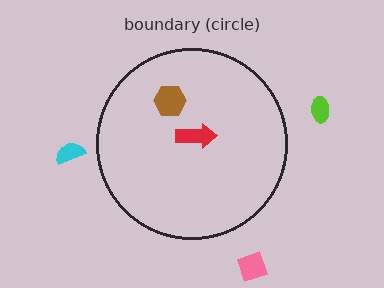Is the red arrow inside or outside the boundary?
Inside.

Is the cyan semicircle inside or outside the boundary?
Outside.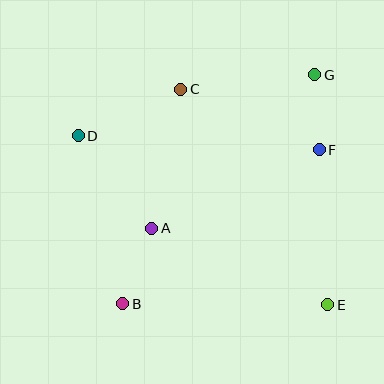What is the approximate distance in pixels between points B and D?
The distance between B and D is approximately 174 pixels.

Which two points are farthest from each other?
Points D and E are farthest from each other.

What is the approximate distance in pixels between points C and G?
The distance between C and G is approximately 135 pixels.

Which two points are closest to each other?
Points F and G are closest to each other.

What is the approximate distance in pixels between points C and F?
The distance between C and F is approximately 151 pixels.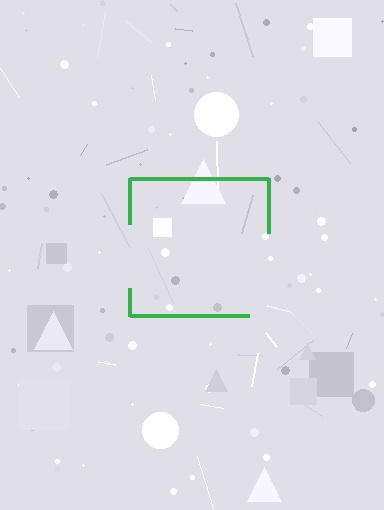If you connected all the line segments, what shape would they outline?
They would outline a square.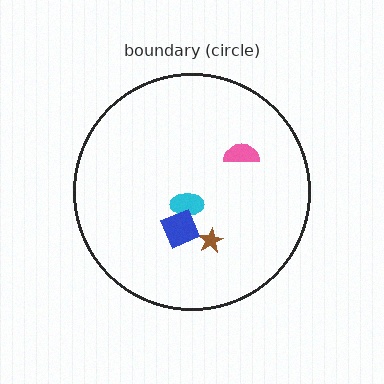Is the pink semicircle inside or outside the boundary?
Inside.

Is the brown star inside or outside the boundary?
Inside.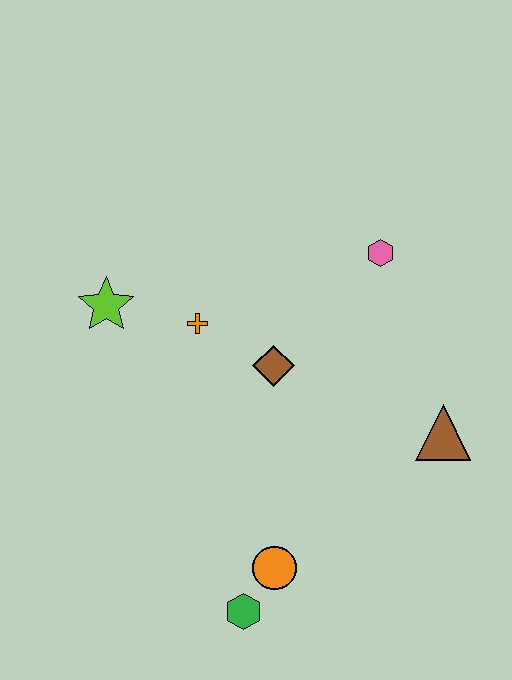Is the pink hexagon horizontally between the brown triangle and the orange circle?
Yes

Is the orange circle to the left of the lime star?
No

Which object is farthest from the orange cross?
The green hexagon is farthest from the orange cross.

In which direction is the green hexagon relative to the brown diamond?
The green hexagon is below the brown diamond.